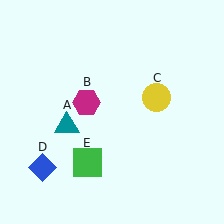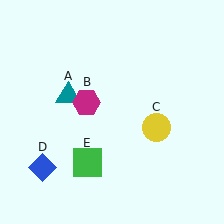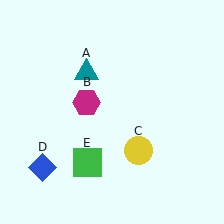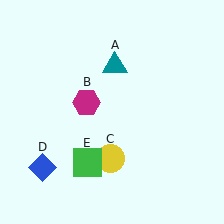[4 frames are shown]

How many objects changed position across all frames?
2 objects changed position: teal triangle (object A), yellow circle (object C).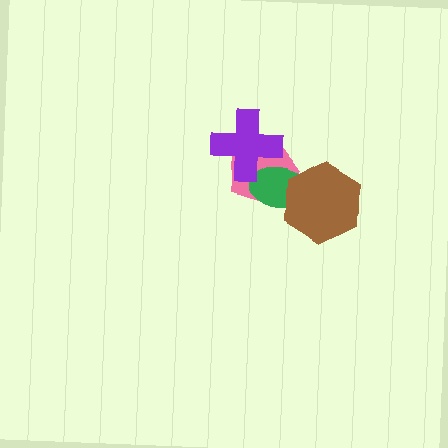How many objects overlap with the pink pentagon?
3 objects overlap with the pink pentagon.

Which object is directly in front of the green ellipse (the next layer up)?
The purple cross is directly in front of the green ellipse.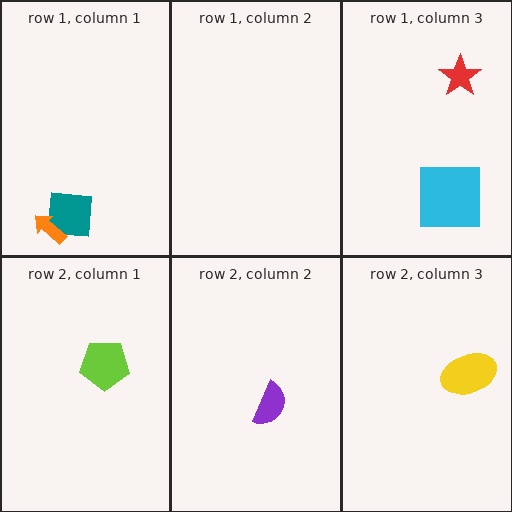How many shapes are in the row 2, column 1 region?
1.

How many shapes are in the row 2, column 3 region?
1.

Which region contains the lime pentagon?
The row 2, column 1 region.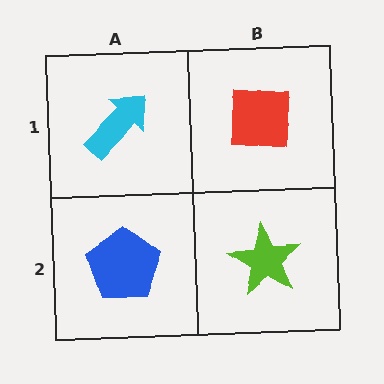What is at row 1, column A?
A cyan arrow.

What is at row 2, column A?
A blue pentagon.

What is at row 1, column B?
A red square.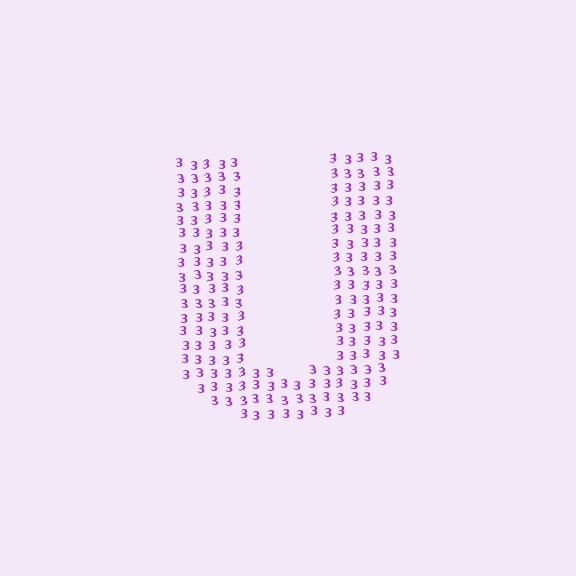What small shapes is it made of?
It is made of small digit 3's.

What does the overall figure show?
The overall figure shows the letter U.